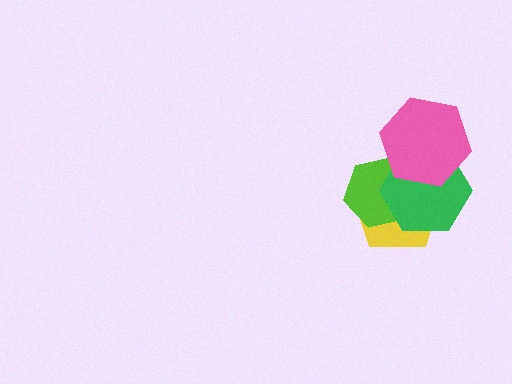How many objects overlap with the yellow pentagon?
3 objects overlap with the yellow pentagon.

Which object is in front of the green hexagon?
The pink hexagon is in front of the green hexagon.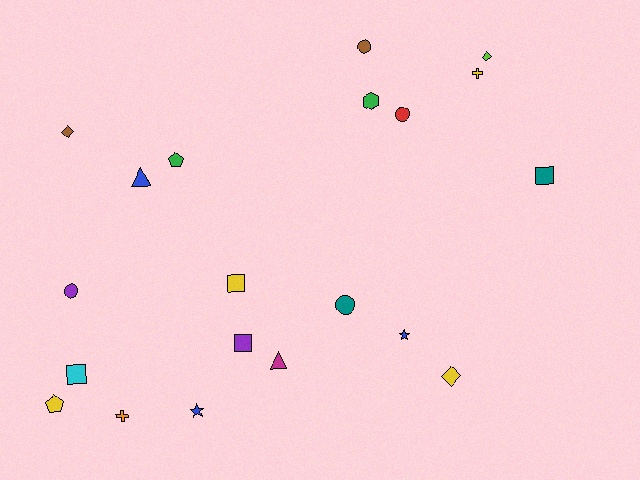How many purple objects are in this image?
There are 2 purple objects.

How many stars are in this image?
There are 2 stars.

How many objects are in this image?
There are 20 objects.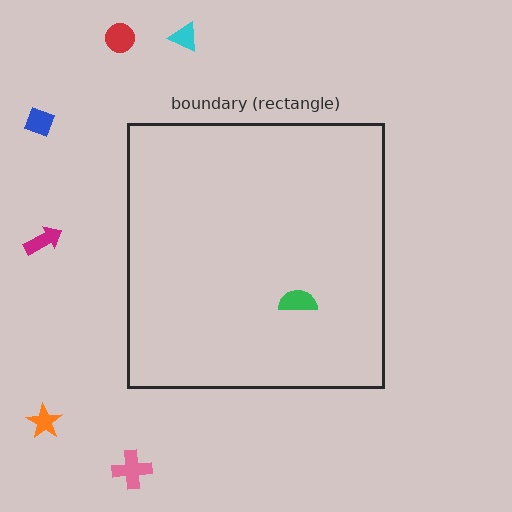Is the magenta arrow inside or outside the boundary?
Outside.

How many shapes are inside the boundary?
1 inside, 6 outside.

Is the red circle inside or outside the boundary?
Outside.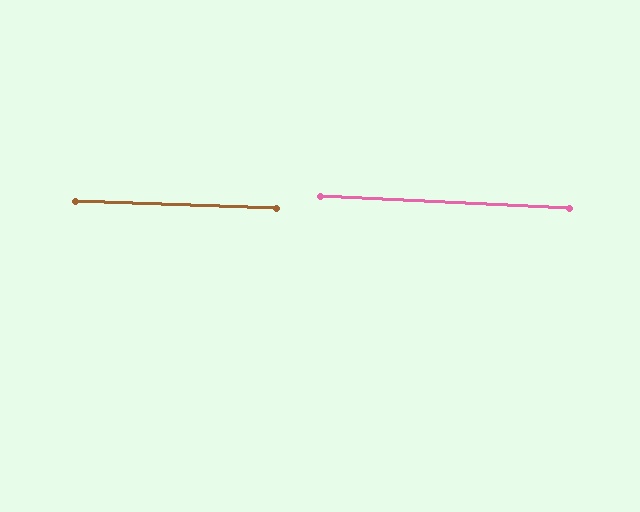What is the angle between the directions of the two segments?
Approximately 1 degree.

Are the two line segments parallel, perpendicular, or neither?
Parallel — their directions differ by only 0.9°.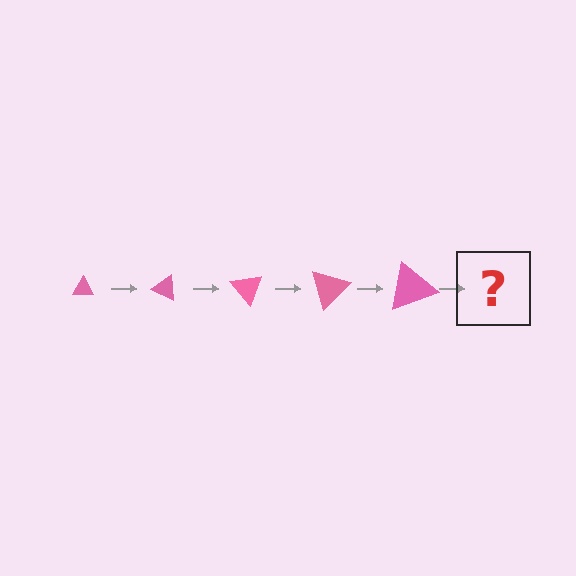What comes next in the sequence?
The next element should be a triangle, larger than the previous one and rotated 125 degrees from the start.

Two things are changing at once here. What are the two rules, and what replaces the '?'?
The two rules are that the triangle grows larger each step and it rotates 25 degrees each step. The '?' should be a triangle, larger than the previous one and rotated 125 degrees from the start.